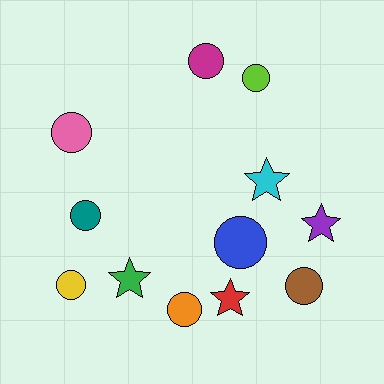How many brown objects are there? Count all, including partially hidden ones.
There is 1 brown object.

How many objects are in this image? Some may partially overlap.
There are 12 objects.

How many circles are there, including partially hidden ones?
There are 8 circles.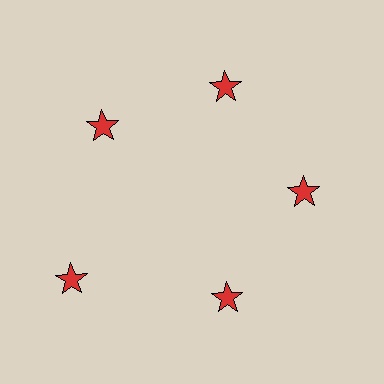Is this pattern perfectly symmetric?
No. The 5 red stars are arranged in a ring, but one element near the 8 o'clock position is pushed outward from the center, breaking the 5-fold rotational symmetry.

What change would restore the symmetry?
The symmetry would be restored by moving it inward, back onto the ring so that all 5 stars sit at equal angles and equal distance from the center.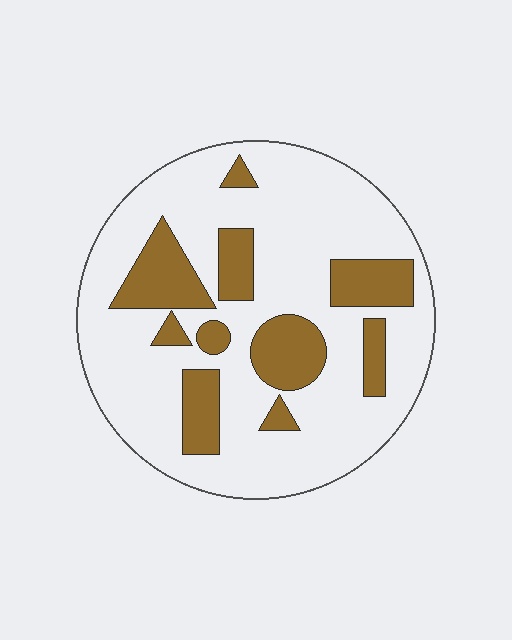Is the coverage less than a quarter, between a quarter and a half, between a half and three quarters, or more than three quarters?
Less than a quarter.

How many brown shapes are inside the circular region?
10.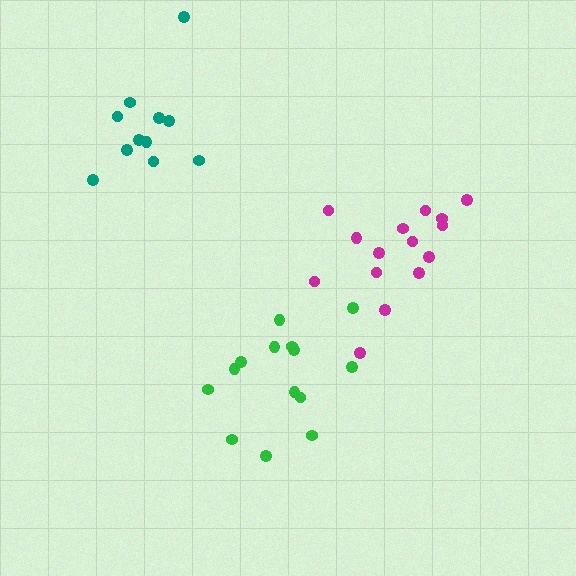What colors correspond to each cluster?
The clusters are colored: green, teal, magenta.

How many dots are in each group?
Group 1: 14 dots, Group 2: 11 dots, Group 3: 15 dots (40 total).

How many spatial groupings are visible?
There are 3 spatial groupings.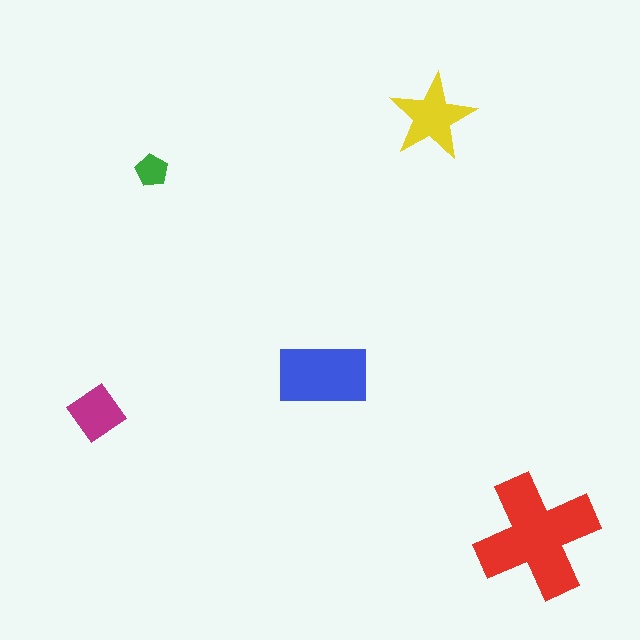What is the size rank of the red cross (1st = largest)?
1st.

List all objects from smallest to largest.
The green pentagon, the magenta diamond, the yellow star, the blue rectangle, the red cross.